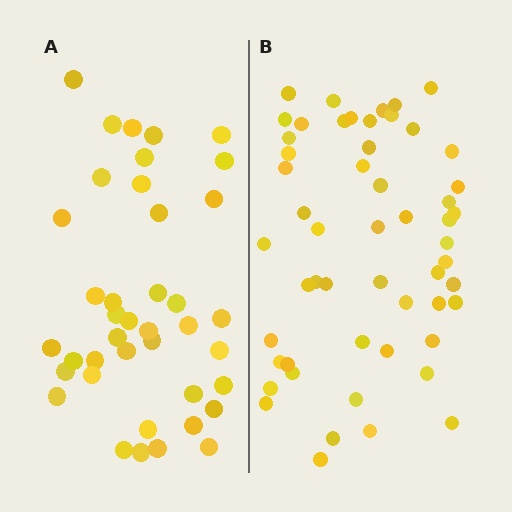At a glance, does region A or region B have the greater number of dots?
Region B (the right region) has more dots.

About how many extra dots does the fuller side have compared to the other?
Region B has approximately 15 more dots than region A.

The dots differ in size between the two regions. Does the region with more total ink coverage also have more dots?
No. Region A has more total ink coverage because its dots are larger, but region B actually contains more individual dots. Total area can be misleading — the number of items is what matters here.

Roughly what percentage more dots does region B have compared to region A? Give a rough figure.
About 35% more.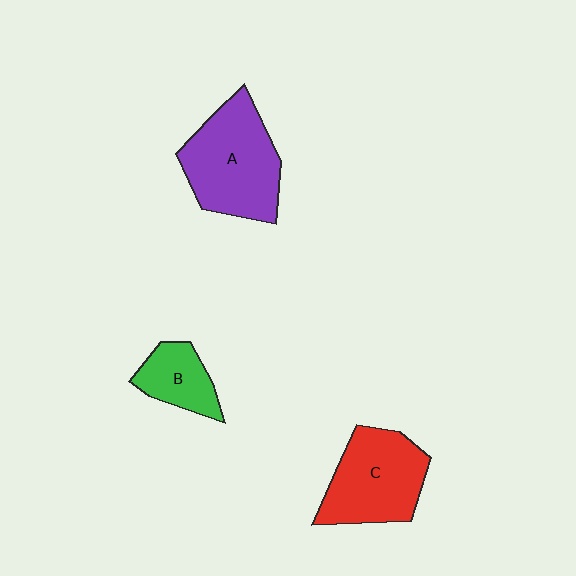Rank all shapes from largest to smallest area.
From largest to smallest: A (purple), C (red), B (green).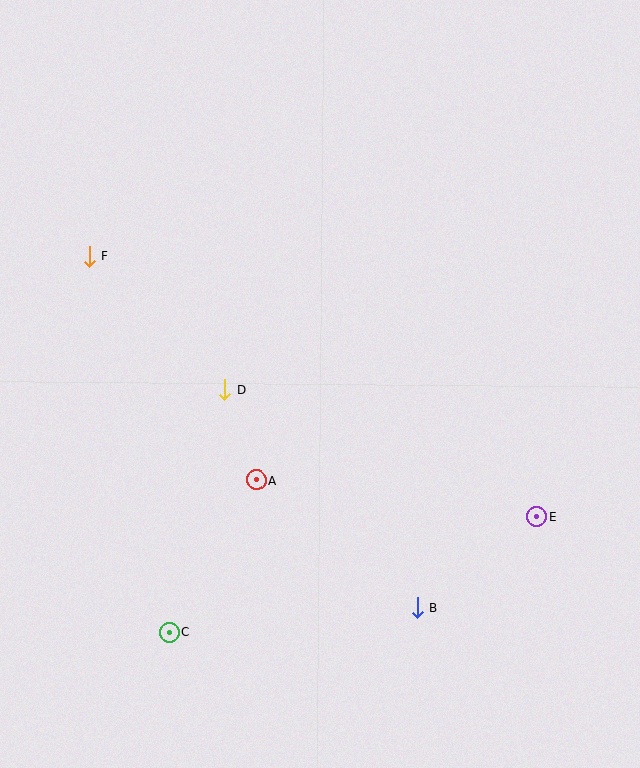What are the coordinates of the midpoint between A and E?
The midpoint between A and E is at (396, 499).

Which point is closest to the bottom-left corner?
Point C is closest to the bottom-left corner.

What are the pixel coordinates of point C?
Point C is at (169, 632).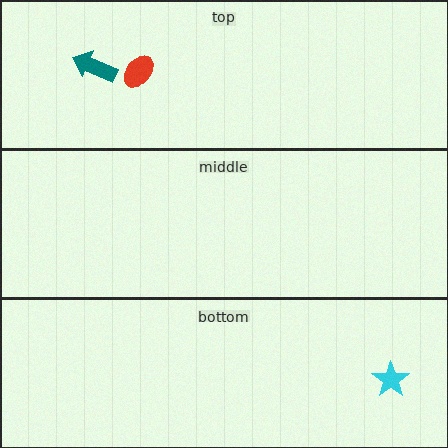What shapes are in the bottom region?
The cyan star.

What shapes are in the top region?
The red ellipse, the teal arrow.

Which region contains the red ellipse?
The top region.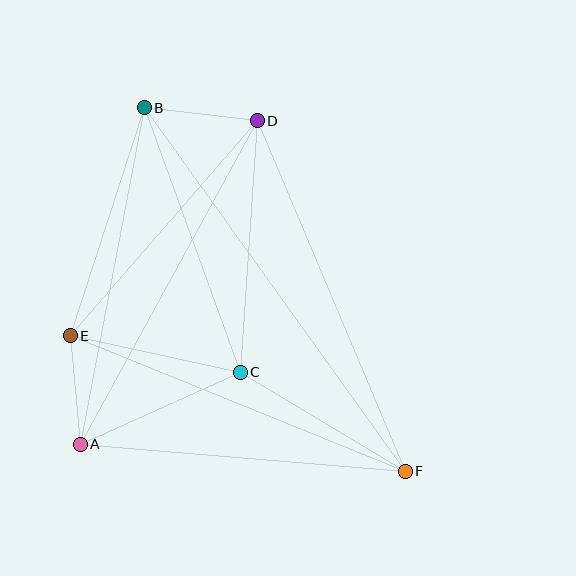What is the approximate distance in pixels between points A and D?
The distance between A and D is approximately 369 pixels.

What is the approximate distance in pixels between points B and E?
The distance between B and E is approximately 240 pixels.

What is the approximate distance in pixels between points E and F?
The distance between E and F is approximately 361 pixels.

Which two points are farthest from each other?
Points B and F are farthest from each other.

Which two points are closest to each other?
Points A and E are closest to each other.